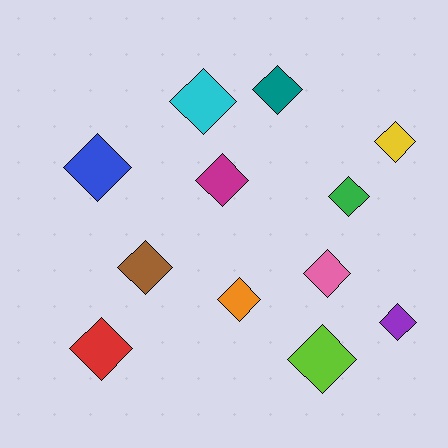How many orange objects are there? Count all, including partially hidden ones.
There is 1 orange object.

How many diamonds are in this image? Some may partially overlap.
There are 12 diamonds.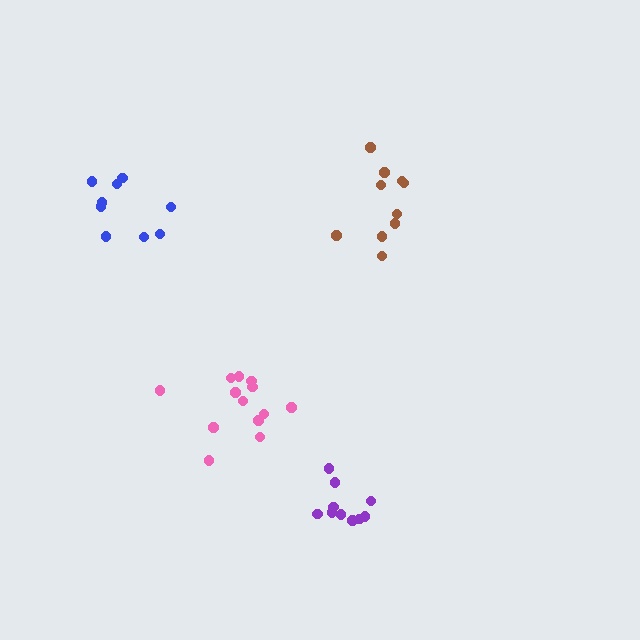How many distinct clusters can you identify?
There are 4 distinct clusters.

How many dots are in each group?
Group 1: 13 dots, Group 2: 10 dots, Group 3: 10 dots, Group 4: 9 dots (42 total).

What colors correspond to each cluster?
The clusters are colored: pink, purple, brown, blue.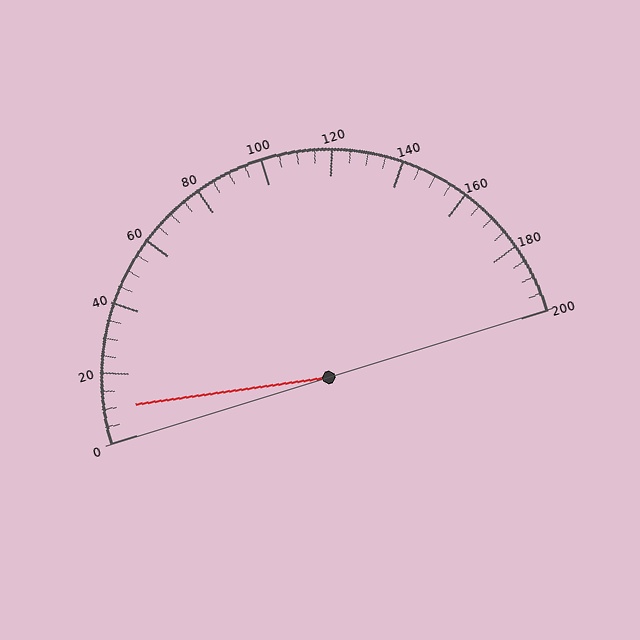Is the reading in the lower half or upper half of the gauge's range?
The reading is in the lower half of the range (0 to 200).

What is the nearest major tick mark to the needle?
The nearest major tick mark is 0.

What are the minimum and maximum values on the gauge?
The gauge ranges from 0 to 200.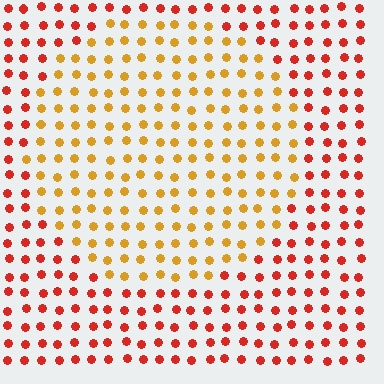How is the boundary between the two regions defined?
The boundary is defined purely by a slight shift in hue (about 39 degrees). Spacing, size, and orientation are identical on both sides.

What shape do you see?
I see a circle.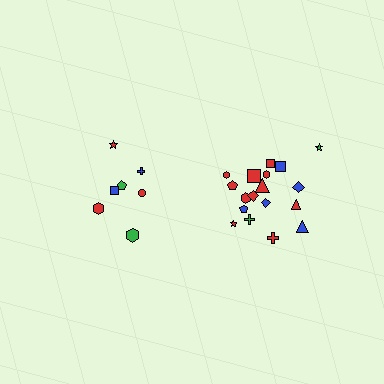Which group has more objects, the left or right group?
The right group.